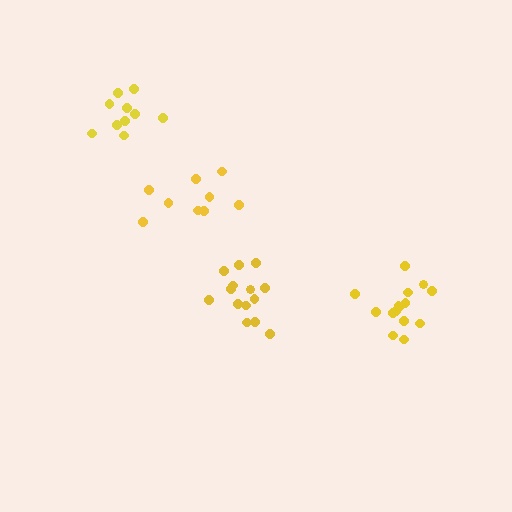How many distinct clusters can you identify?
There are 4 distinct clusters.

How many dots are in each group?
Group 1: 15 dots, Group 2: 10 dots, Group 3: 14 dots, Group 4: 9 dots (48 total).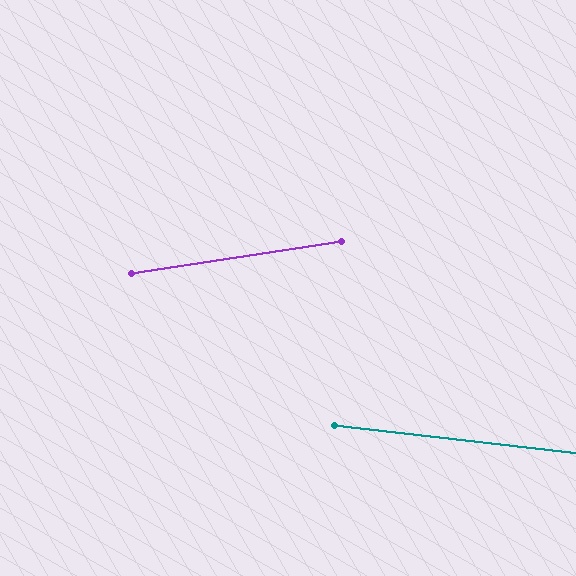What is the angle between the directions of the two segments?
Approximately 15 degrees.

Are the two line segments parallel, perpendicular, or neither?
Neither parallel nor perpendicular — they differ by about 15°.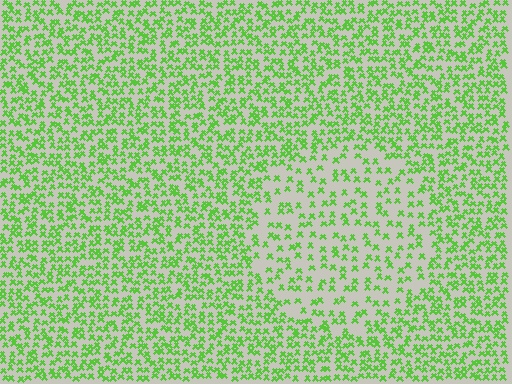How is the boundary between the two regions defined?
The boundary is defined by a change in element density (approximately 1.9x ratio). All elements are the same color, size, and shape.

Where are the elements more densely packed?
The elements are more densely packed outside the circle boundary.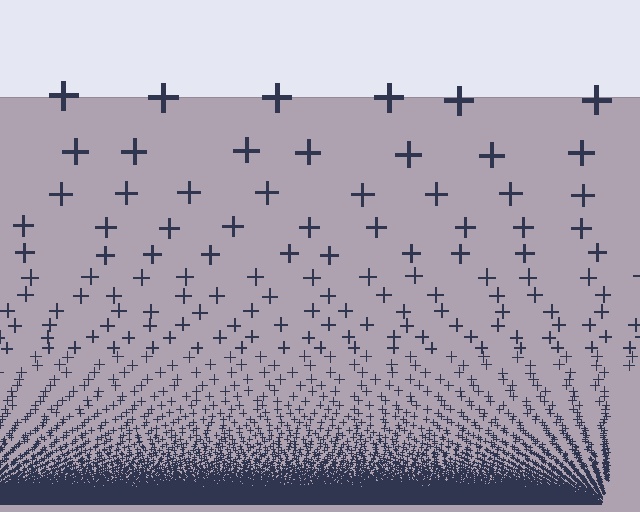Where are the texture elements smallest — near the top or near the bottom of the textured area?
Near the bottom.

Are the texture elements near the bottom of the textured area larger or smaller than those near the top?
Smaller. The gradient is inverted — elements near the bottom are smaller and denser.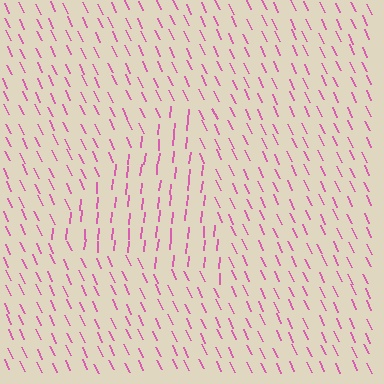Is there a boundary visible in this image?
Yes, there is a texture boundary formed by a change in line orientation.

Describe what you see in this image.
The image is filled with small pink line segments. A triangle region in the image has lines oriented differently from the surrounding lines, creating a visible texture boundary.